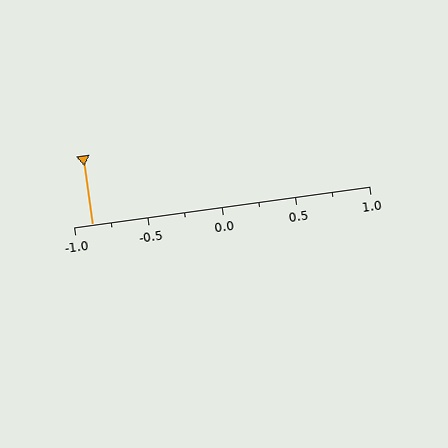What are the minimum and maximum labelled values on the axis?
The axis runs from -1.0 to 1.0.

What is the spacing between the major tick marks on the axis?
The major ticks are spaced 0.5 apart.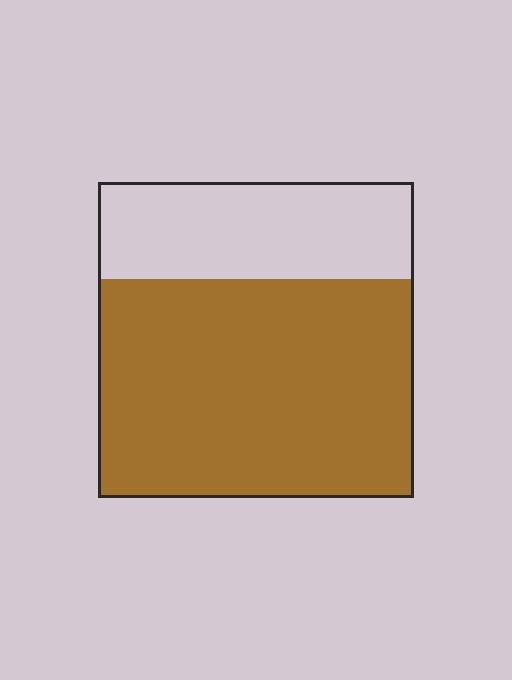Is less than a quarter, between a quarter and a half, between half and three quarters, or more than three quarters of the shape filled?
Between half and three quarters.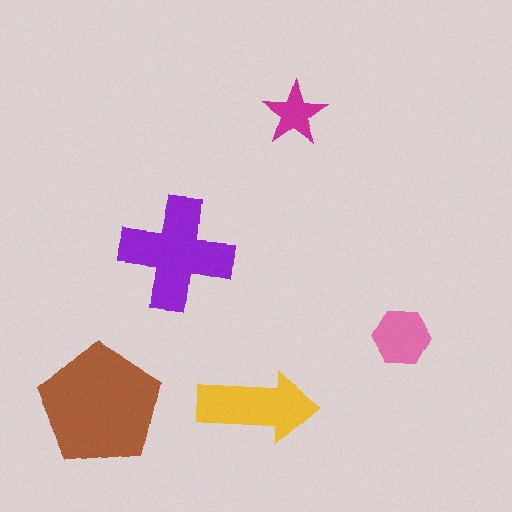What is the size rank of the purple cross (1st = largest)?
2nd.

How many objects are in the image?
There are 5 objects in the image.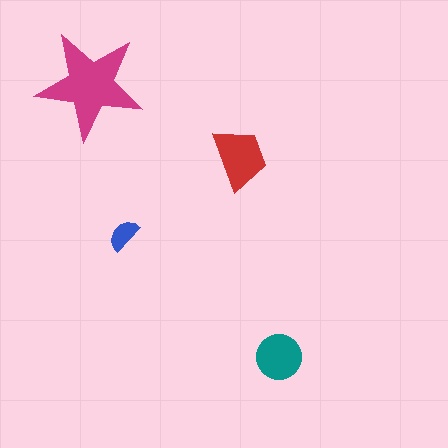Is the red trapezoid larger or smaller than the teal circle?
Larger.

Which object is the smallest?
The blue semicircle.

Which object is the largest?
The magenta star.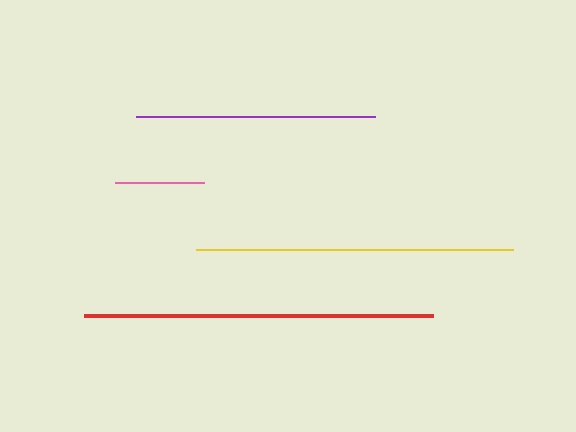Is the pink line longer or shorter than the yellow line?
The yellow line is longer than the pink line.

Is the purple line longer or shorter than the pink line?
The purple line is longer than the pink line.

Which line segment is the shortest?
The pink line is the shortest at approximately 89 pixels.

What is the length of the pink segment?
The pink segment is approximately 89 pixels long.